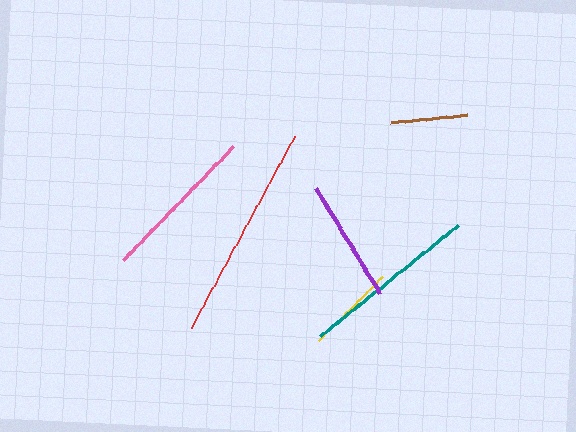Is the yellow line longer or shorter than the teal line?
The teal line is longer than the yellow line.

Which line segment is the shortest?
The brown line is the shortest at approximately 76 pixels.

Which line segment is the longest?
The red line is the longest at approximately 216 pixels.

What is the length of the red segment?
The red segment is approximately 216 pixels long.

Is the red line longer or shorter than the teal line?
The red line is longer than the teal line.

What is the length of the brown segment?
The brown segment is approximately 76 pixels long.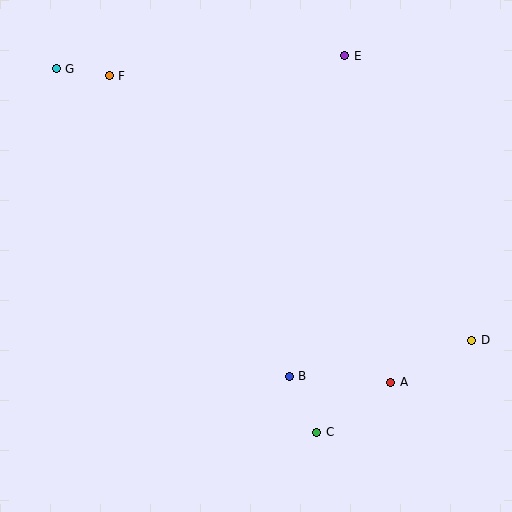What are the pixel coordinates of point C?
Point C is at (316, 432).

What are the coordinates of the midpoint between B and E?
The midpoint between B and E is at (317, 216).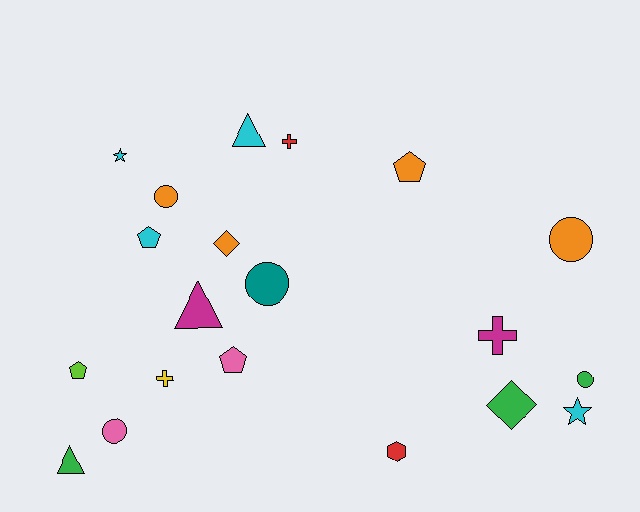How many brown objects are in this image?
There are no brown objects.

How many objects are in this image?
There are 20 objects.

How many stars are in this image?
There are 2 stars.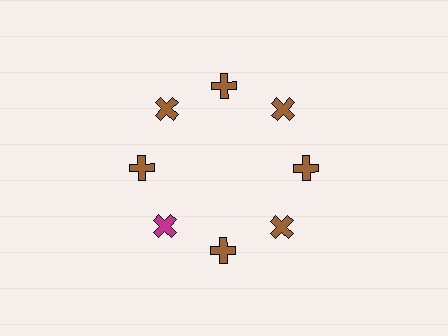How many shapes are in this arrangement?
There are 8 shapes arranged in a ring pattern.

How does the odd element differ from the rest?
It has a different color: magenta instead of brown.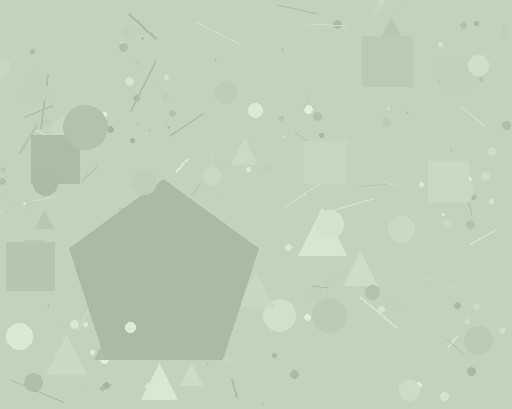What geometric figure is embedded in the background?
A pentagon is embedded in the background.